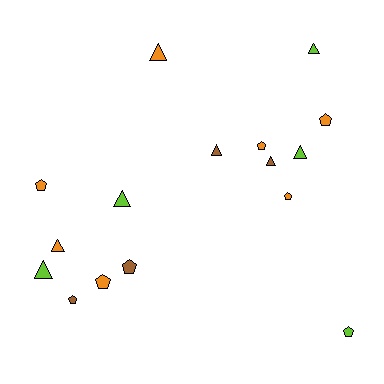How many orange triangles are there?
There are 2 orange triangles.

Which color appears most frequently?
Orange, with 7 objects.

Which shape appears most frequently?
Pentagon, with 8 objects.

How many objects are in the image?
There are 16 objects.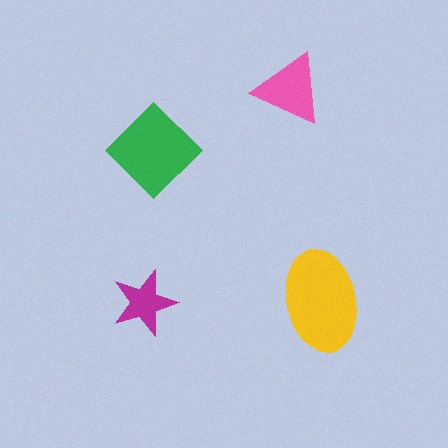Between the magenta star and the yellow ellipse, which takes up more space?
The yellow ellipse.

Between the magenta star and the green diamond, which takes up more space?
The green diamond.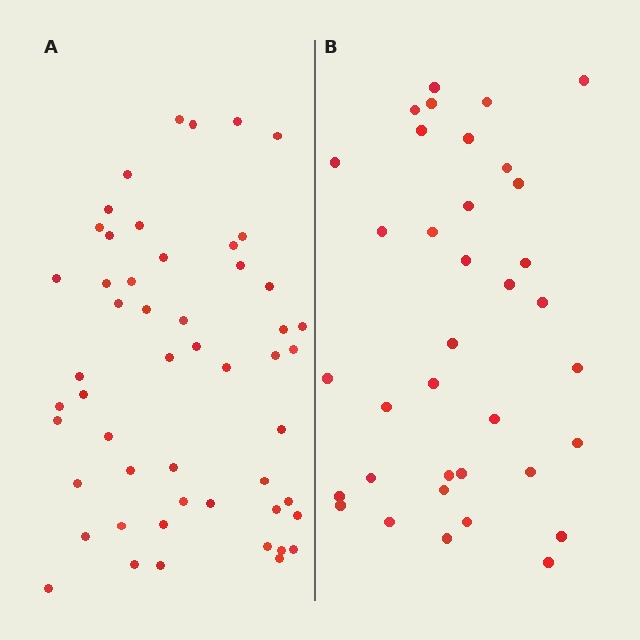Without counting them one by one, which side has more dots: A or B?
Region A (the left region) has more dots.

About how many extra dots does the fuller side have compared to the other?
Region A has approximately 15 more dots than region B.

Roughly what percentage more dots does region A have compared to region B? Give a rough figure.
About 45% more.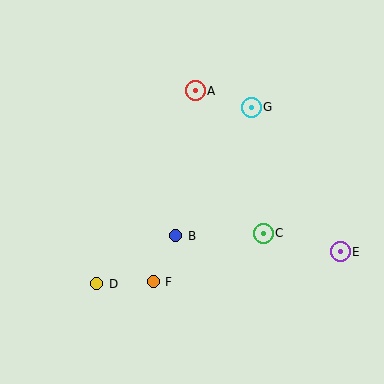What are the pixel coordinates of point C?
Point C is at (263, 233).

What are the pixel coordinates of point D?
Point D is at (97, 284).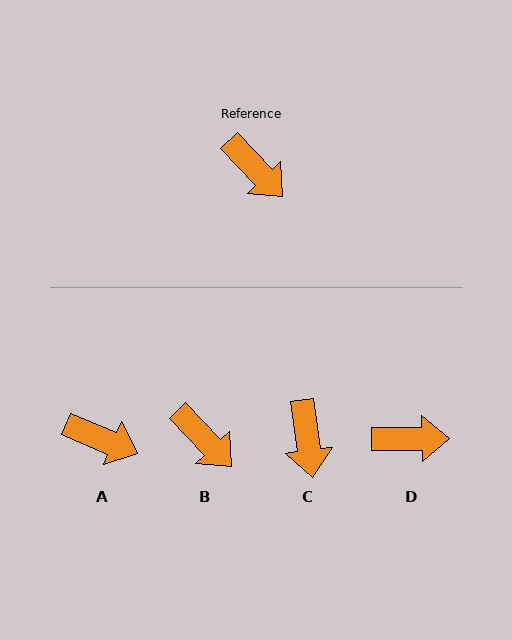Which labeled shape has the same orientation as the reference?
B.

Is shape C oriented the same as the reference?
No, it is off by about 36 degrees.